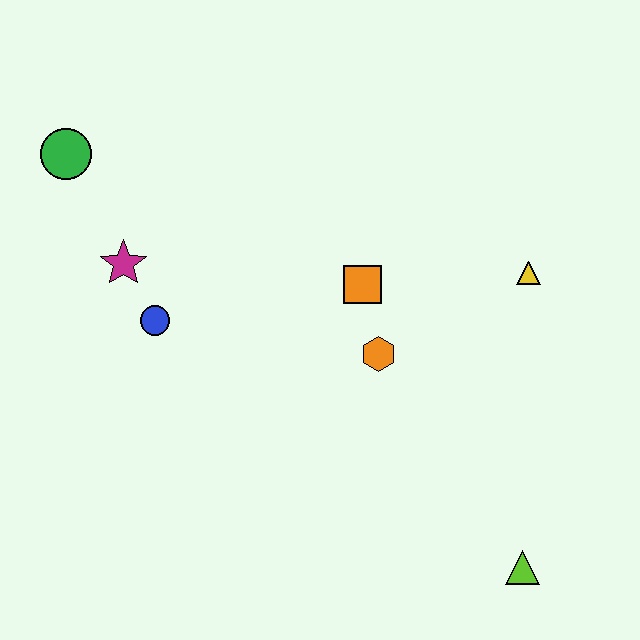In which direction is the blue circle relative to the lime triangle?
The blue circle is to the left of the lime triangle.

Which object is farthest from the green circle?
The lime triangle is farthest from the green circle.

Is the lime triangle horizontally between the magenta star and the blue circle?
No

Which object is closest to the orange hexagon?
The orange square is closest to the orange hexagon.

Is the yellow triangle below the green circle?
Yes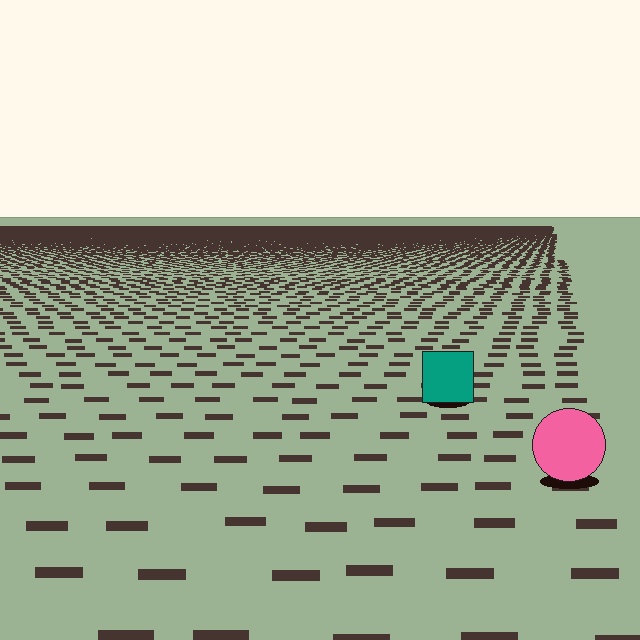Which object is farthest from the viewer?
The teal square is farthest from the viewer. It appears smaller and the ground texture around it is denser.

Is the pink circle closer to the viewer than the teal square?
Yes. The pink circle is closer — you can tell from the texture gradient: the ground texture is coarser near it.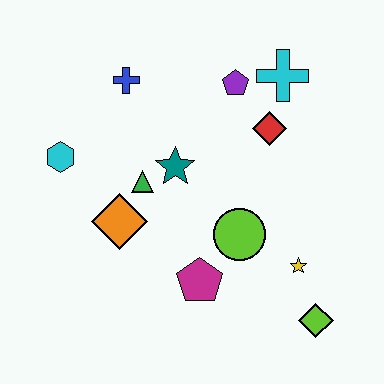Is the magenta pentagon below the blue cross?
Yes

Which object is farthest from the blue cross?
The lime diamond is farthest from the blue cross.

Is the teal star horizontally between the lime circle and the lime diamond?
No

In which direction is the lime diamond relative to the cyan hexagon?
The lime diamond is to the right of the cyan hexagon.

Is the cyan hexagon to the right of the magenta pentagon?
No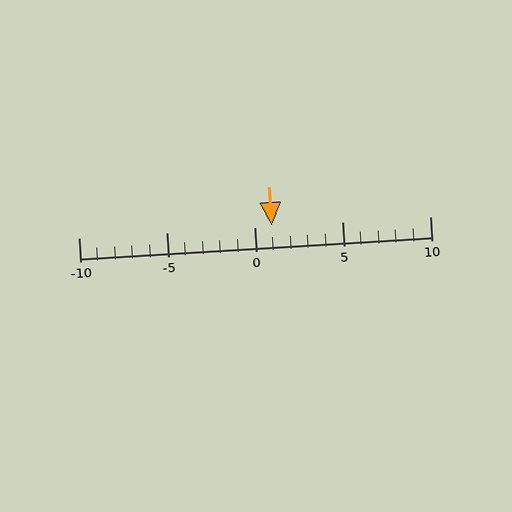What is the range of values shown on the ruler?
The ruler shows values from -10 to 10.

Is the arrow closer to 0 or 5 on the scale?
The arrow is closer to 0.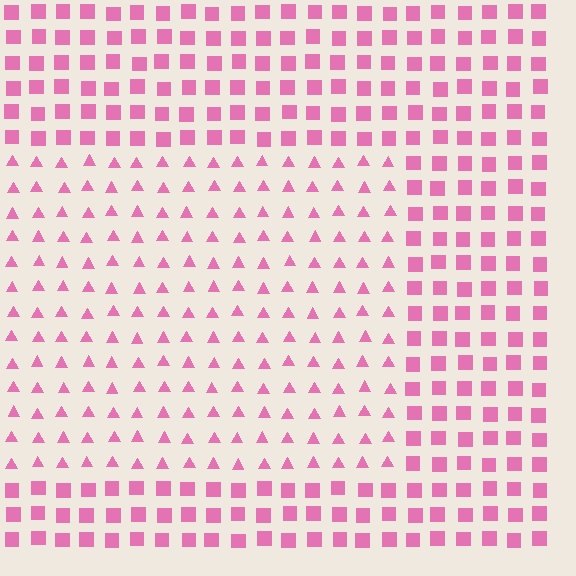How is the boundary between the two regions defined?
The boundary is defined by a change in element shape: triangles inside vs. squares outside. All elements share the same color and spacing.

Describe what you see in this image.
The image is filled with small pink elements arranged in a uniform grid. A rectangle-shaped region contains triangles, while the surrounding area contains squares. The boundary is defined purely by the change in element shape.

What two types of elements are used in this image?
The image uses triangles inside the rectangle region and squares outside it.